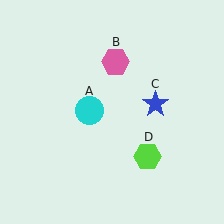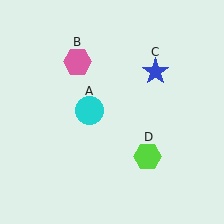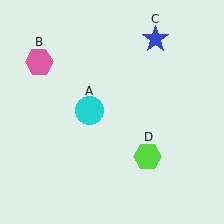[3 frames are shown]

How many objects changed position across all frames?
2 objects changed position: pink hexagon (object B), blue star (object C).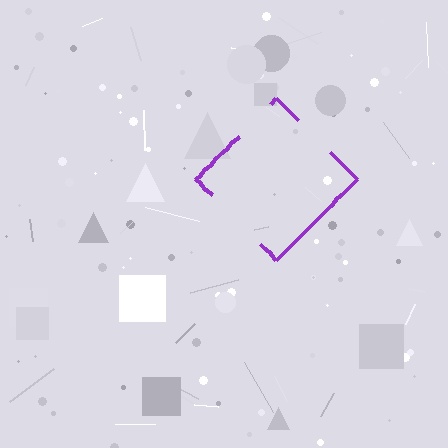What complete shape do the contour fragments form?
The contour fragments form a diamond.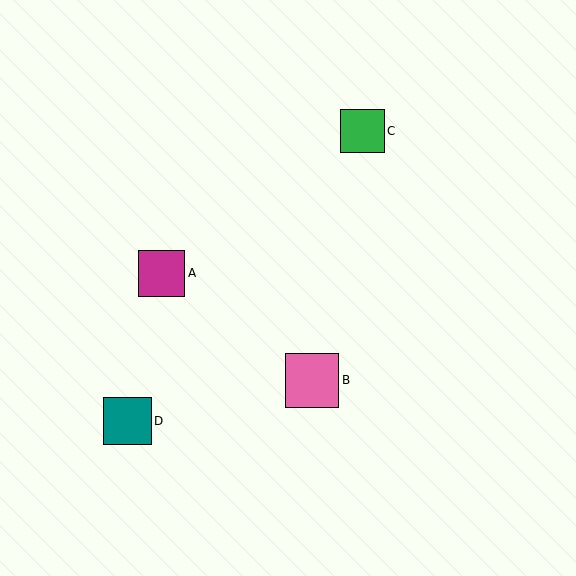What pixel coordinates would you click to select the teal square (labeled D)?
Click at (127, 421) to select the teal square D.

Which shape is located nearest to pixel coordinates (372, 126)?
The green square (labeled C) at (363, 131) is nearest to that location.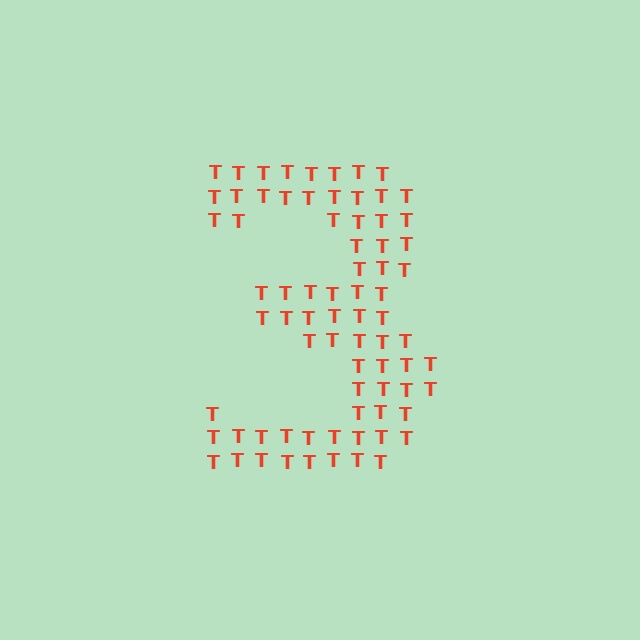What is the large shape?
The large shape is the digit 3.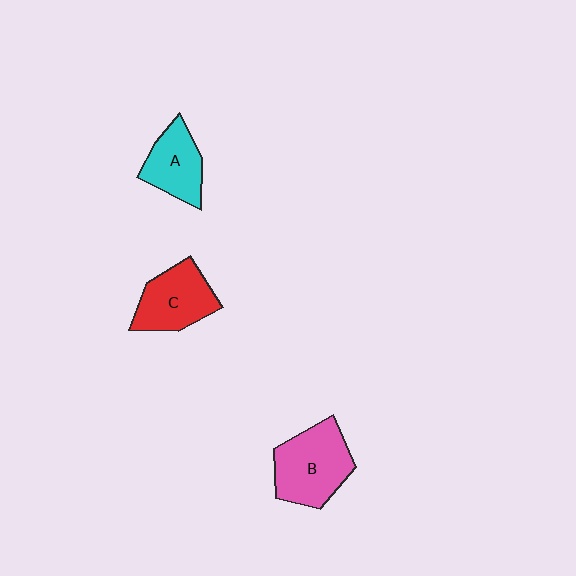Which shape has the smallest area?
Shape A (cyan).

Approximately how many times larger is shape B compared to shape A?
Approximately 1.5 times.